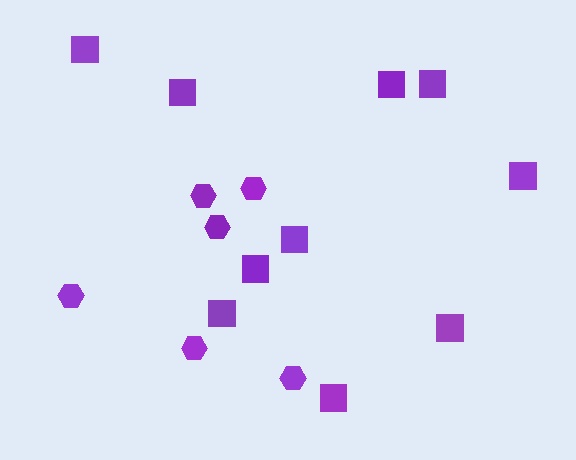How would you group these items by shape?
There are 2 groups: one group of hexagons (6) and one group of squares (10).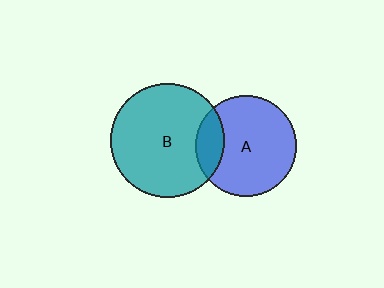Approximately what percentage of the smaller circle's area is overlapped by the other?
Approximately 20%.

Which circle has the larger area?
Circle B (teal).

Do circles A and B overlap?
Yes.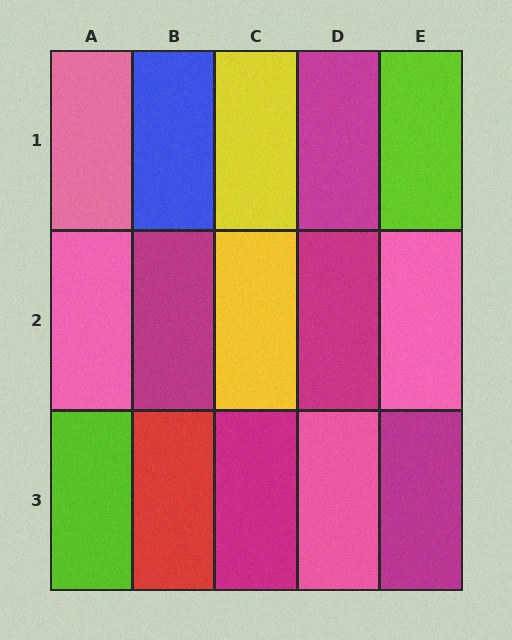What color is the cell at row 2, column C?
Yellow.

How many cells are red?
1 cell is red.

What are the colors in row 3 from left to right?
Lime, red, magenta, pink, magenta.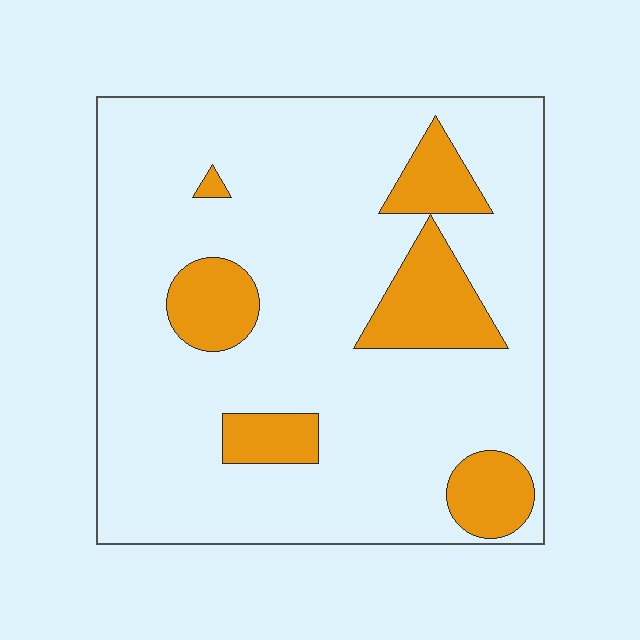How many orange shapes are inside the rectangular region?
6.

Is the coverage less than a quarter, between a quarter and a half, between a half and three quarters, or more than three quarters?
Less than a quarter.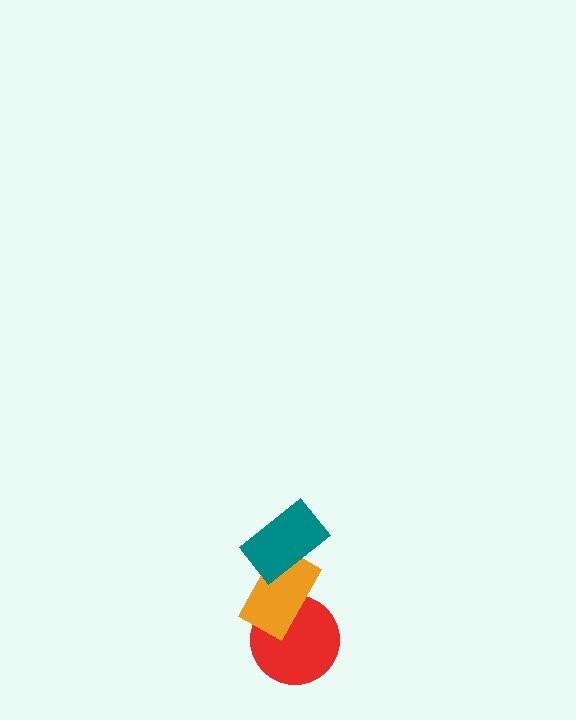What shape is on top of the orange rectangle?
The teal rectangle is on top of the orange rectangle.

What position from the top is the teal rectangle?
The teal rectangle is 1st from the top.